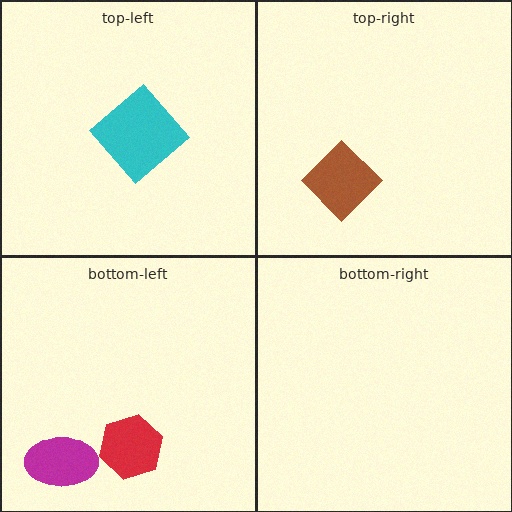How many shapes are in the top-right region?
1.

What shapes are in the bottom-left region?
The red hexagon, the magenta ellipse.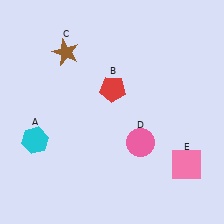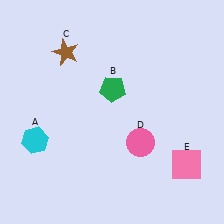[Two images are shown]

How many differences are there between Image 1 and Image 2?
There is 1 difference between the two images.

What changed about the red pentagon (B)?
In Image 1, B is red. In Image 2, it changed to green.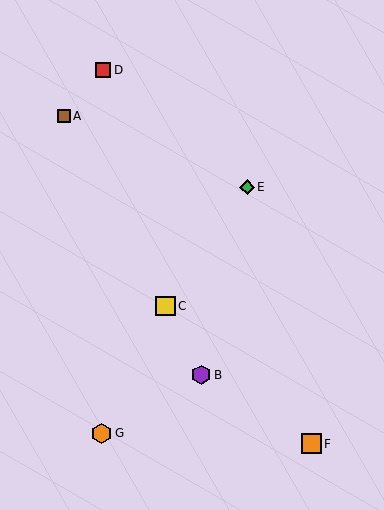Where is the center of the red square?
The center of the red square is at (103, 70).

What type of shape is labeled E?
Shape E is a green diamond.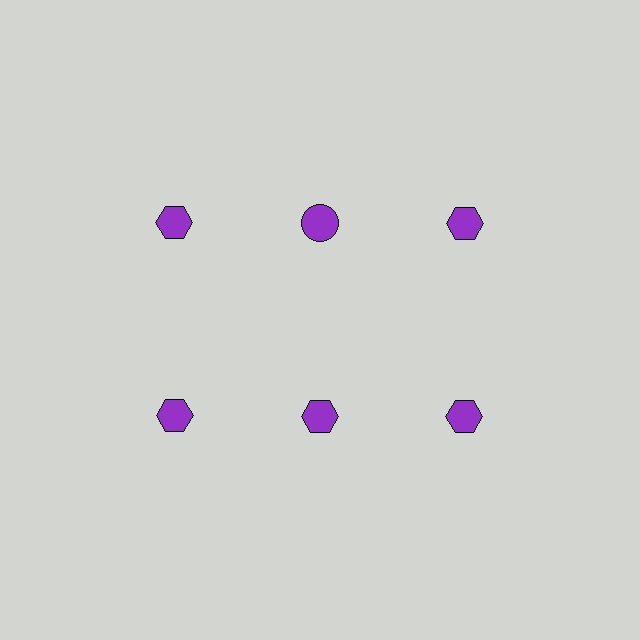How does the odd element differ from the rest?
It has a different shape: circle instead of hexagon.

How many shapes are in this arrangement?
There are 6 shapes arranged in a grid pattern.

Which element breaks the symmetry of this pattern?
The purple circle in the top row, second from left column breaks the symmetry. All other shapes are purple hexagons.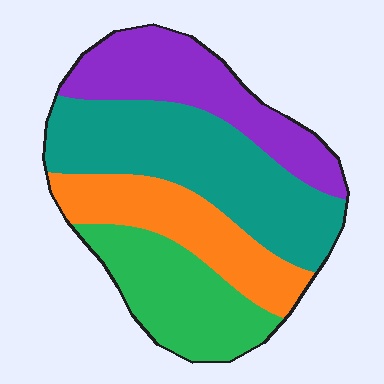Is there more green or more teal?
Teal.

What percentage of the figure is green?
Green takes up about one fifth (1/5) of the figure.